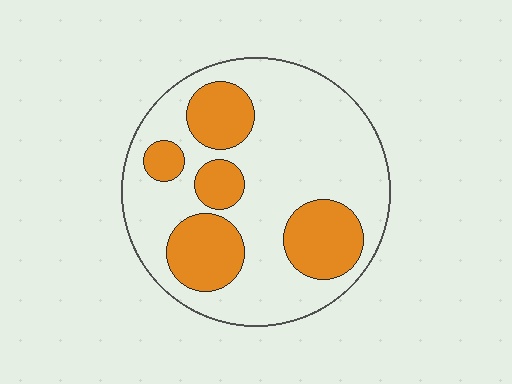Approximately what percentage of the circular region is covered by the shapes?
Approximately 30%.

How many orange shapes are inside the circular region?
5.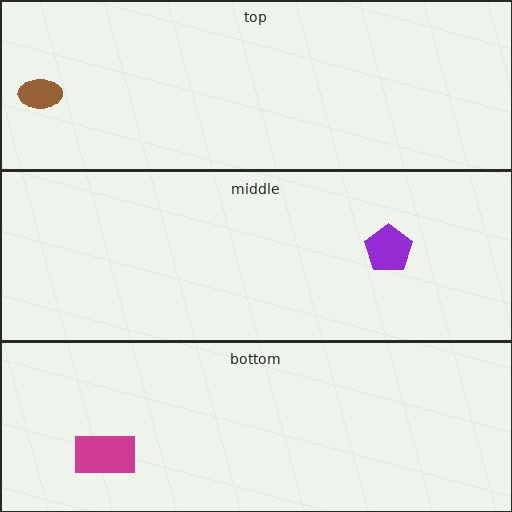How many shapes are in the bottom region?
1.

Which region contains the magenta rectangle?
The bottom region.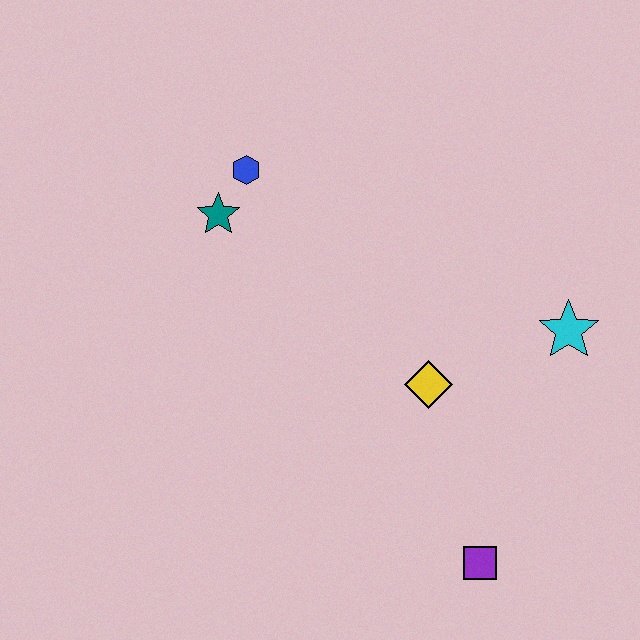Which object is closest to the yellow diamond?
The cyan star is closest to the yellow diamond.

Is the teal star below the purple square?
No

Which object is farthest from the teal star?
The purple square is farthest from the teal star.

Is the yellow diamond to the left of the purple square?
Yes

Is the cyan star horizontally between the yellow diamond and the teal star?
No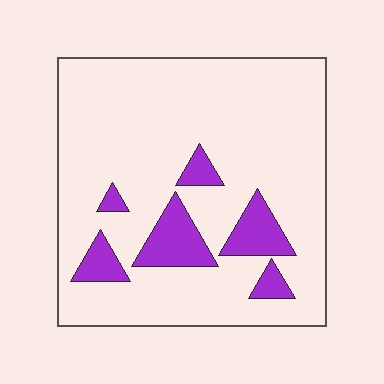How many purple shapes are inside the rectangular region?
6.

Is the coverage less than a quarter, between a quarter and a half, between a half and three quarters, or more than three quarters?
Less than a quarter.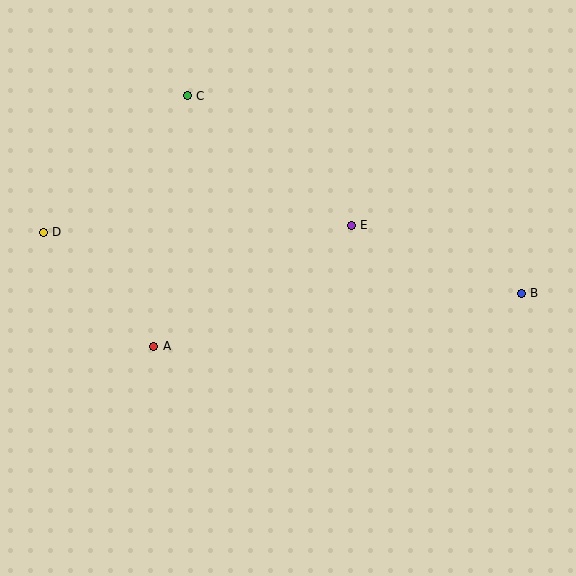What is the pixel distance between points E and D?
The distance between E and D is 308 pixels.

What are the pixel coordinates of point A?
Point A is at (154, 346).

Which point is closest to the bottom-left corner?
Point A is closest to the bottom-left corner.